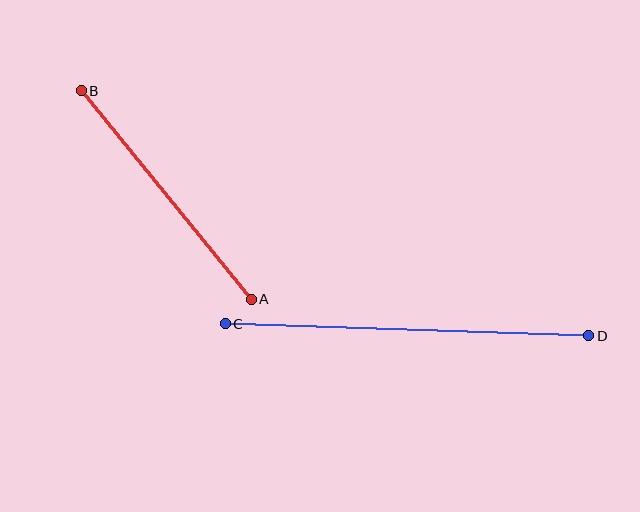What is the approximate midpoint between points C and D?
The midpoint is at approximately (407, 330) pixels.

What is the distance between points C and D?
The distance is approximately 364 pixels.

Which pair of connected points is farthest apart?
Points C and D are farthest apart.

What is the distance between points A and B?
The distance is approximately 269 pixels.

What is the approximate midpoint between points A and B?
The midpoint is at approximately (166, 195) pixels.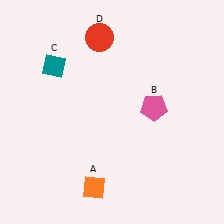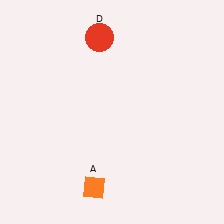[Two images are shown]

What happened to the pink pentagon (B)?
The pink pentagon (B) was removed in Image 2. It was in the top-right area of Image 1.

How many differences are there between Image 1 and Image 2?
There are 2 differences between the two images.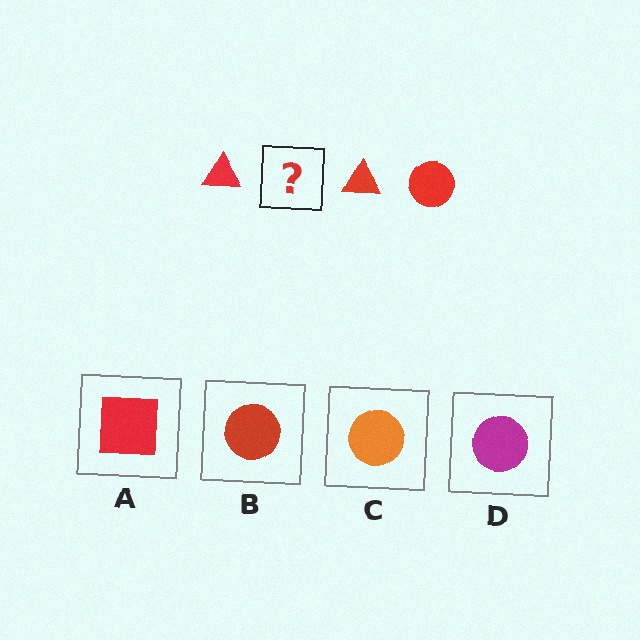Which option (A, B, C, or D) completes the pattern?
B.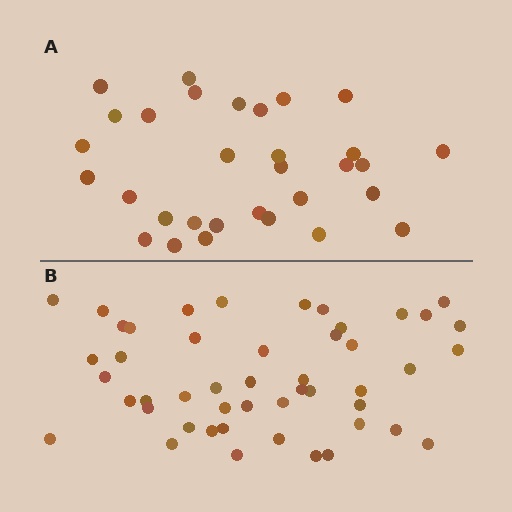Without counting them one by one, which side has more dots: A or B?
Region B (the bottom region) has more dots.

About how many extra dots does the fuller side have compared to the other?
Region B has approximately 15 more dots than region A.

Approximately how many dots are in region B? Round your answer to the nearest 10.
About 50 dots. (The exact count is 48, which rounds to 50.)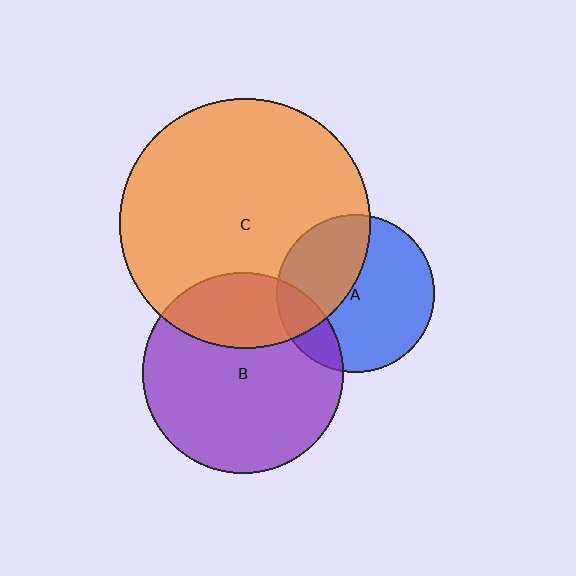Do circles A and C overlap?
Yes.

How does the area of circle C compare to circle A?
Approximately 2.5 times.